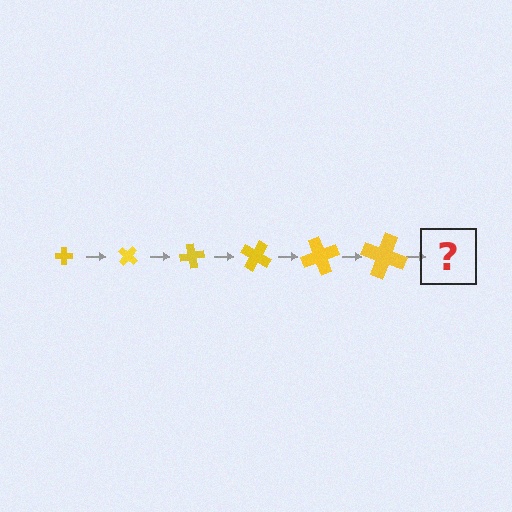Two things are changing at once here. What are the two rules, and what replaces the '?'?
The two rules are that the cross grows larger each step and it rotates 40 degrees each step. The '?' should be a cross, larger than the previous one and rotated 240 degrees from the start.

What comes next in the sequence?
The next element should be a cross, larger than the previous one and rotated 240 degrees from the start.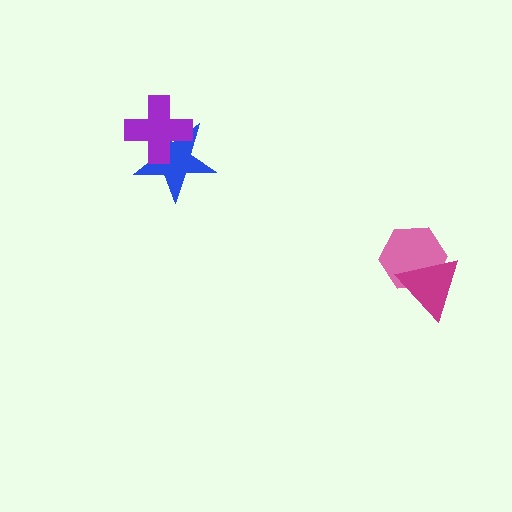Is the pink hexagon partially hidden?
Yes, it is partially covered by another shape.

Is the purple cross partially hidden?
No, no other shape covers it.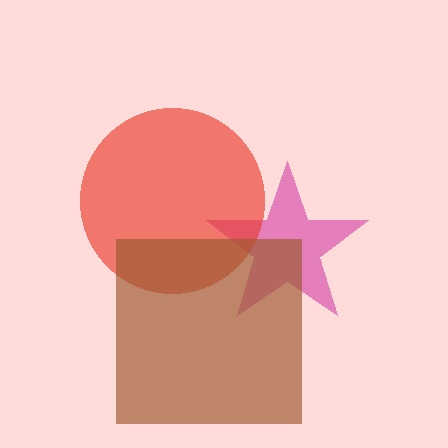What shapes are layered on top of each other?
The layered shapes are: a magenta star, a red circle, a brown square.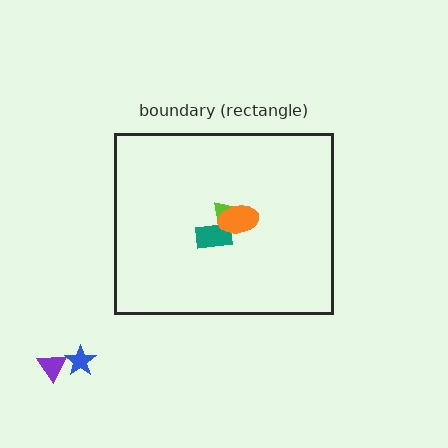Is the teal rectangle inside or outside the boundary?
Inside.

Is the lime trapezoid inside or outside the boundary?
Inside.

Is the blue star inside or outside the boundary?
Outside.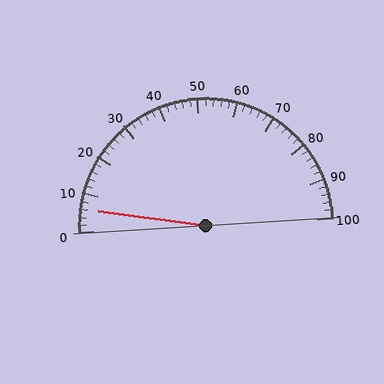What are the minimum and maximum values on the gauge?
The gauge ranges from 0 to 100.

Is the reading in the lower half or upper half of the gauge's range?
The reading is in the lower half of the range (0 to 100).